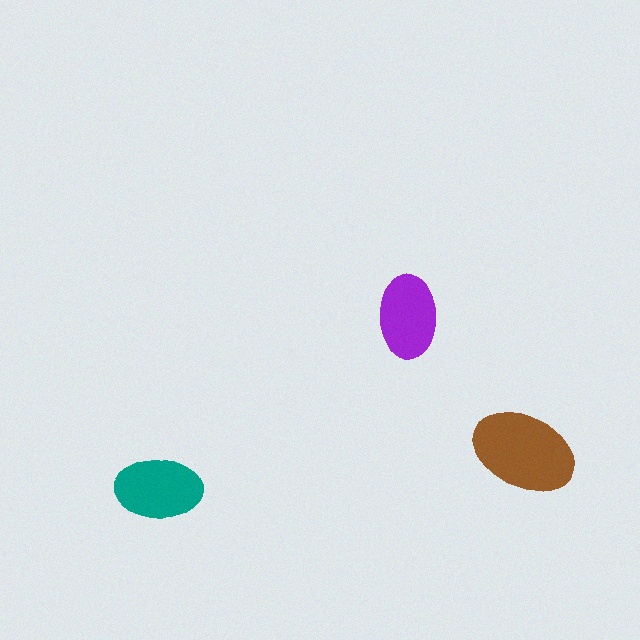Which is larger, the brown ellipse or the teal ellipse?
The brown one.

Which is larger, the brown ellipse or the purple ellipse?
The brown one.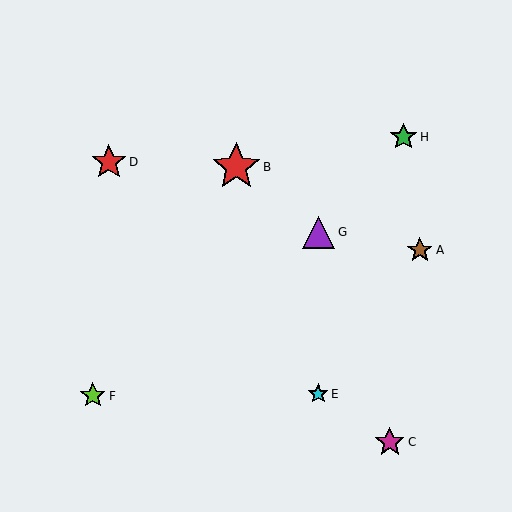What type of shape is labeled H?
Shape H is a green star.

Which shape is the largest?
The red star (labeled B) is the largest.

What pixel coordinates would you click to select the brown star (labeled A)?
Click at (420, 250) to select the brown star A.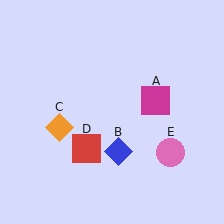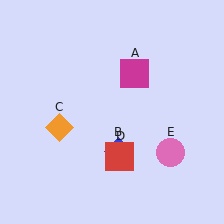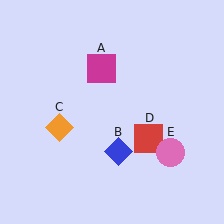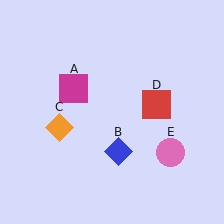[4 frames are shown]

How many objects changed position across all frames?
2 objects changed position: magenta square (object A), red square (object D).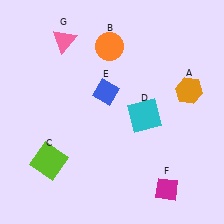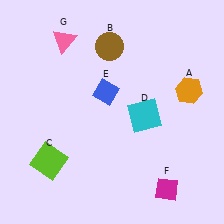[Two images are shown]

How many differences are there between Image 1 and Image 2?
There is 1 difference between the two images.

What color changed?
The circle (B) changed from orange in Image 1 to brown in Image 2.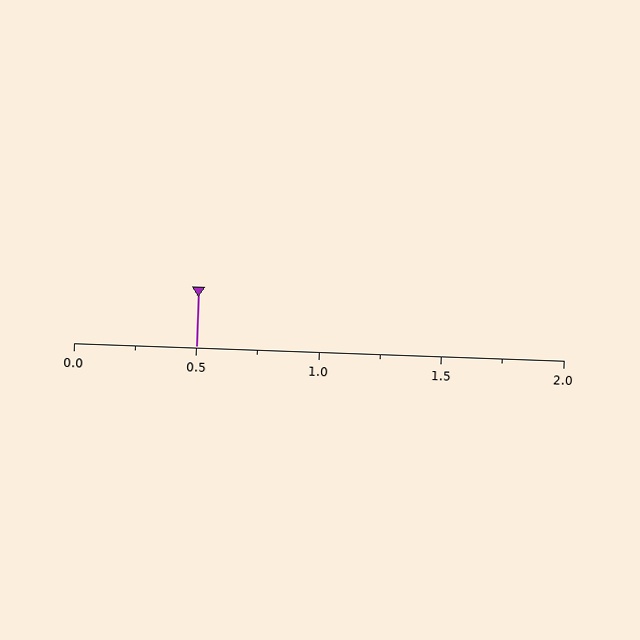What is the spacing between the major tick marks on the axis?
The major ticks are spaced 0.5 apart.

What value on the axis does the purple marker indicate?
The marker indicates approximately 0.5.